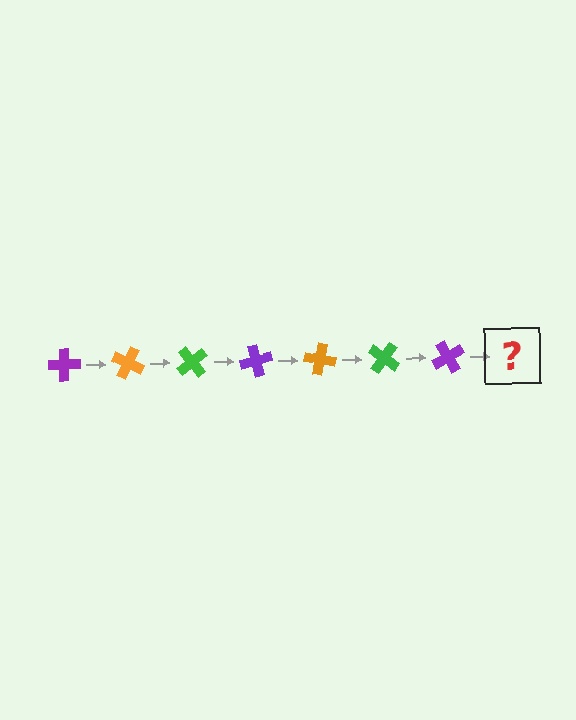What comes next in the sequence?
The next element should be an orange cross, rotated 175 degrees from the start.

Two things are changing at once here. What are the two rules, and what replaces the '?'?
The two rules are that it rotates 25 degrees each step and the color cycles through purple, orange, and green. The '?' should be an orange cross, rotated 175 degrees from the start.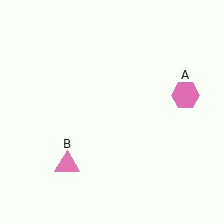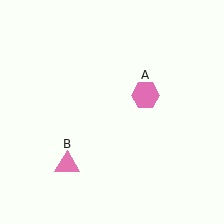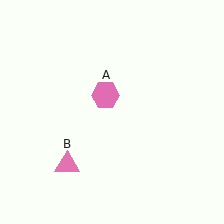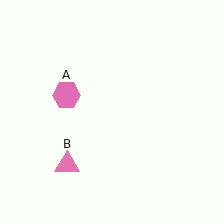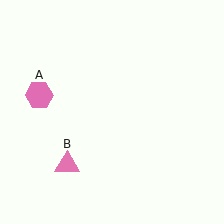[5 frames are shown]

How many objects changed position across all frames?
1 object changed position: pink hexagon (object A).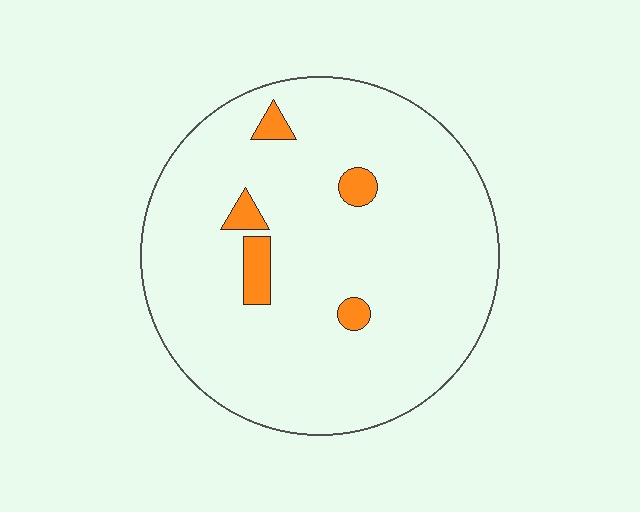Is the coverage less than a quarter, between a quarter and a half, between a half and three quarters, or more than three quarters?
Less than a quarter.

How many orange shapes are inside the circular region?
5.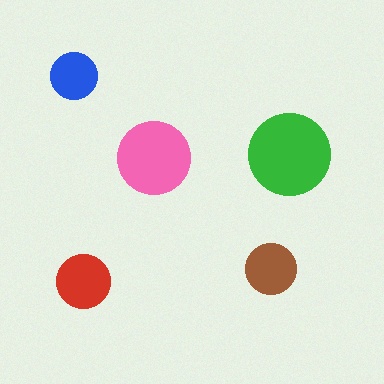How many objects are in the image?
There are 5 objects in the image.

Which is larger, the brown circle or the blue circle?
The brown one.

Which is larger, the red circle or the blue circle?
The red one.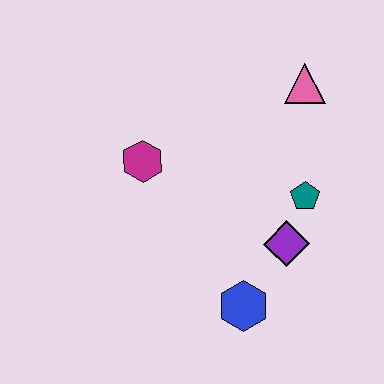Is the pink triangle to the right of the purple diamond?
Yes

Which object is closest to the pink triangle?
The teal pentagon is closest to the pink triangle.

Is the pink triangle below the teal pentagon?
No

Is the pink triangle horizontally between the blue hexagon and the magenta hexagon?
No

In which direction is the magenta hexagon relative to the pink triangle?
The magenta hexagon is to the left of the pink triangle.